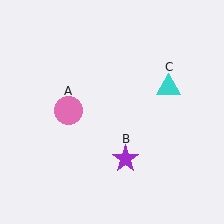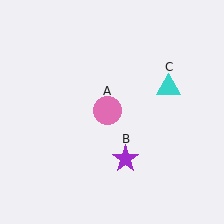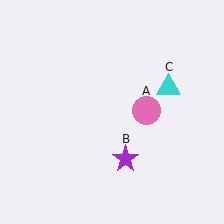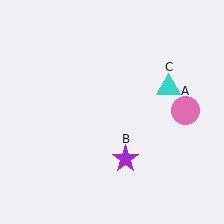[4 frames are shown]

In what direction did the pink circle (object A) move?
The pink circle (object A) moved right.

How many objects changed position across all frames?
1 object changed position: pink circle (object A).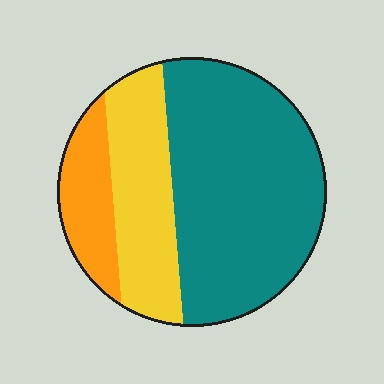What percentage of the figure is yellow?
Yellow covers about 25% of the figure.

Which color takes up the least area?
Orange, at roughly 15%.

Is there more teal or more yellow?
Teal.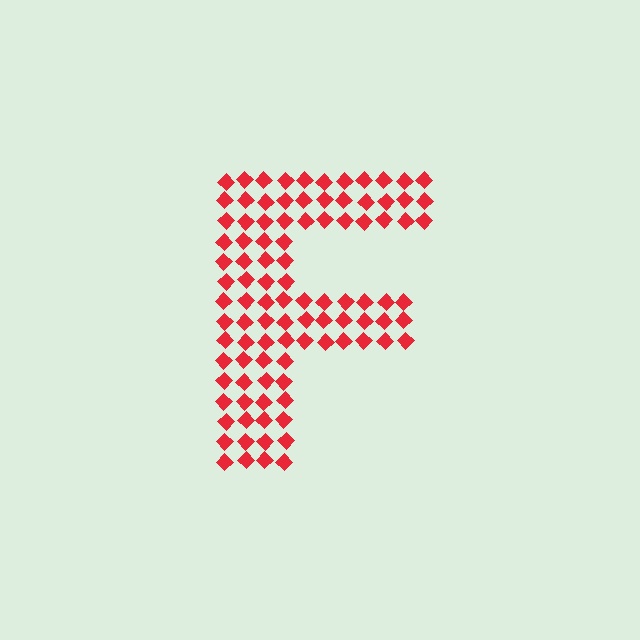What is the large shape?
The large shape is the letter F.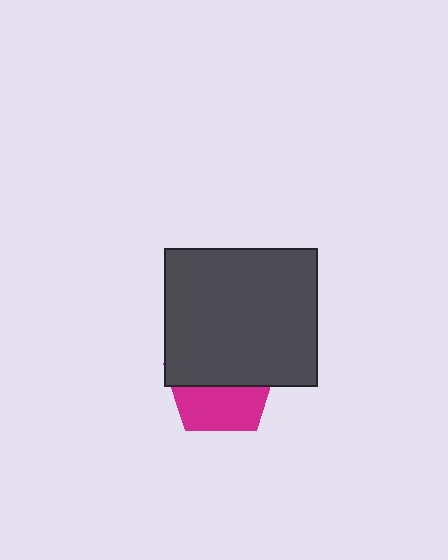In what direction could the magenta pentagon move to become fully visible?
The magenta pentagon could move down. That would shift it out from behind the dark gray rectangle entirely.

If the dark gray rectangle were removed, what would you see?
You would see the complete magenta pentagon.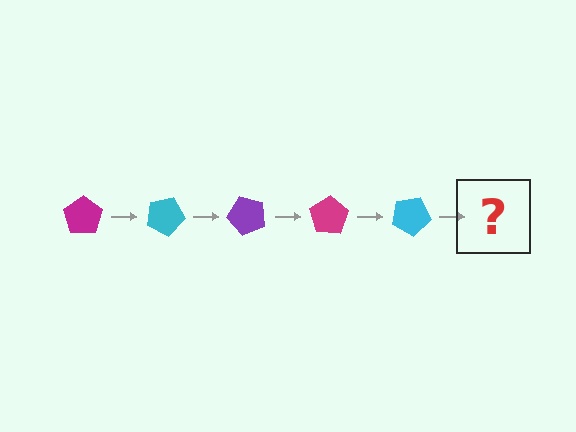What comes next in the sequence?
The next element should be a purple pentagon, rotated 125 degrees from the start.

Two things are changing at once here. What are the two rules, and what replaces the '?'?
The two rules are that it rotates 25 degrees each step and the color cycles through magenta, cyan, and purple. The '?' should be a purple pentagon, rotated 125 degrees from the start.